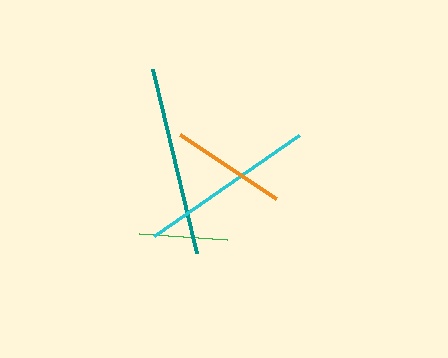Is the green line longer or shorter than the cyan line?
The cyan line is longer than the green line.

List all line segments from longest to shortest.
From longest to shortest: teal, cyan, orange, green.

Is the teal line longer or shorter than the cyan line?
The teal line is longer than the cyan line.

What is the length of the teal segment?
The teal segment is approximately 189 pixels long.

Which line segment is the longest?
The teal line is the longest at approximately 189 pixels.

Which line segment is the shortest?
The green line is the shortest at approximately 89 pixels.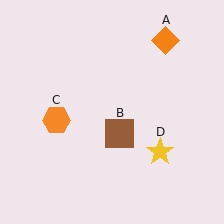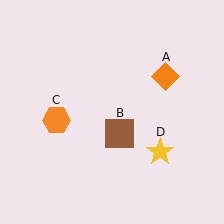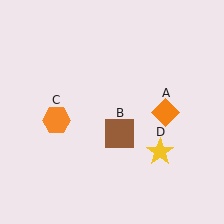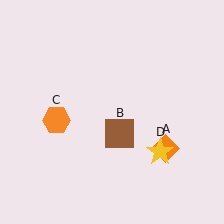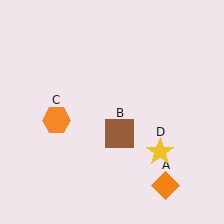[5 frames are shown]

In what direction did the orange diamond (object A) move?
The orange diamond (object A) moved down.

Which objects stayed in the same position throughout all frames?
Brown square (object B) and orange hexagon (object C) and yellow star (object D) remained stationary.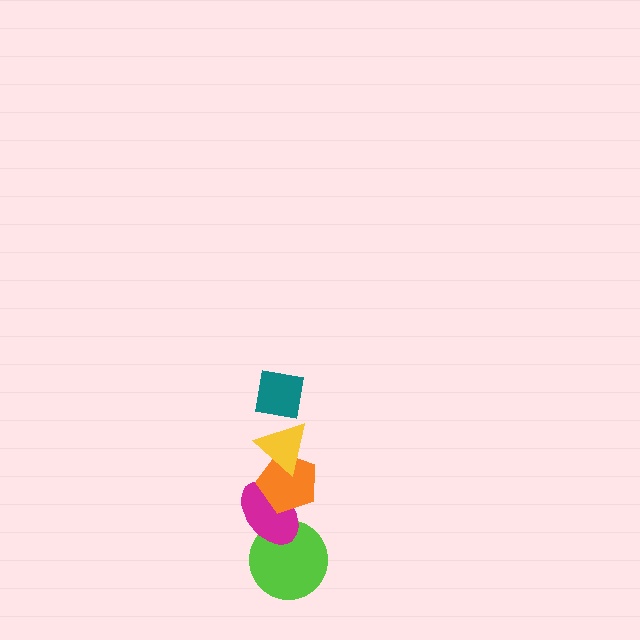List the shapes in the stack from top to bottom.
From top to bottom: the teal square, the yellow triangle, the orange pentagon, the magenta ellipse, the lime circle.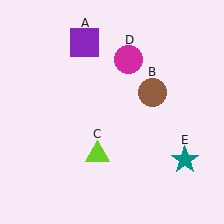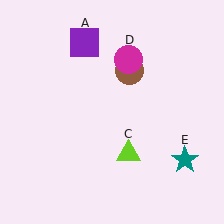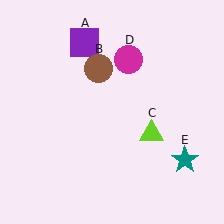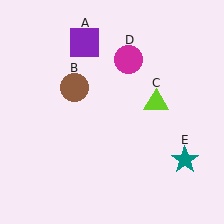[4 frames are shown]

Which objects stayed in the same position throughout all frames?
Purple square (object A) and magenta circle (object D) and teal star (object E) remained stationary.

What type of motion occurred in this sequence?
The brown circle (object B), lime triangle (object C) rotated counterclockwise around the center of the scene.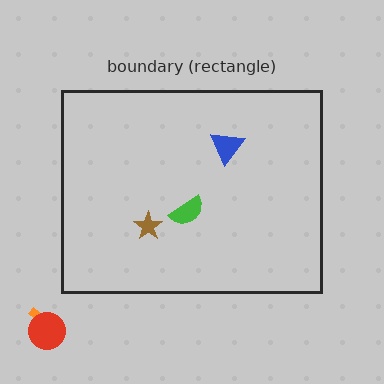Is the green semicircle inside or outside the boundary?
Inside.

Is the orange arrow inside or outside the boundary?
Outside.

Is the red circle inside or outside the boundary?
Outside.